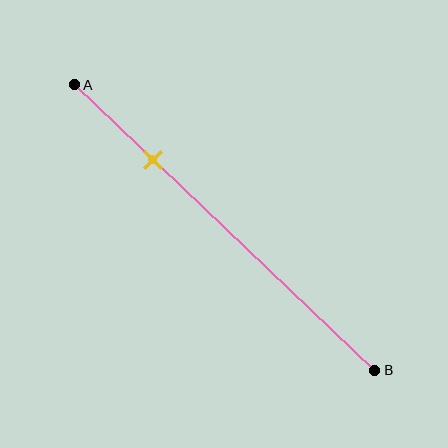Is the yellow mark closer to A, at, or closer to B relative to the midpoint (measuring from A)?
The yellow mark is closer to point A than the midpoint of segment AB.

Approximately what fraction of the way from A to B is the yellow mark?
The yellow mark is approximately 25% of the way from A to B.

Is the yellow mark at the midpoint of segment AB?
No, the mark is at about 25% from A, not at the 50% midpoint.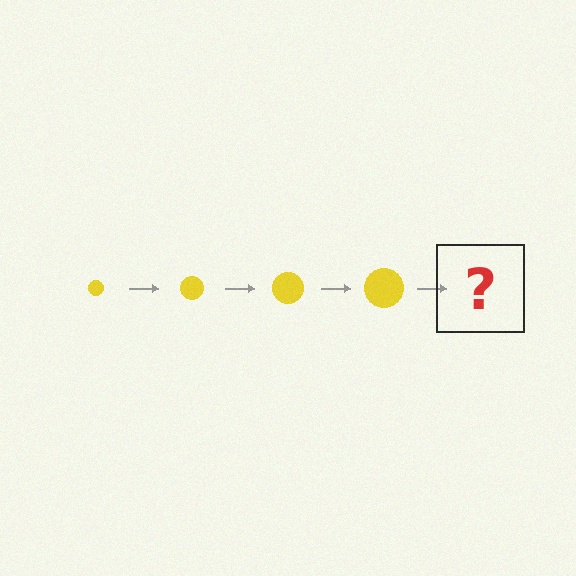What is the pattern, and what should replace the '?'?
The pattern is that the circle gets progressively larger each step. The '?' should be a yellow circle, larger than the previous one.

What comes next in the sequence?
The next element should be a yellow circle, larger than the previous one.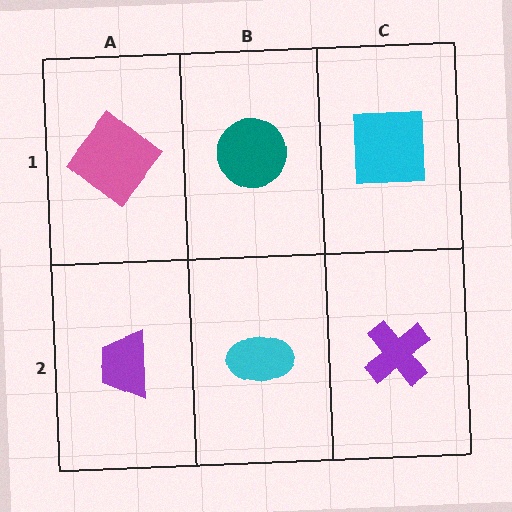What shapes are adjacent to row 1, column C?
A purple cross (row 2, column C), a teal circle (row 1, column B).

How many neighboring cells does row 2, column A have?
2.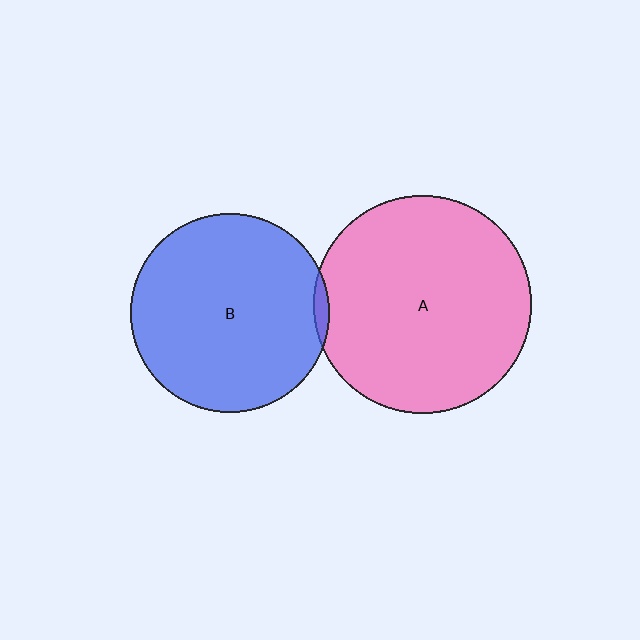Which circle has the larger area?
Circle A (pink).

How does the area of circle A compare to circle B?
Approximately 1.2 times.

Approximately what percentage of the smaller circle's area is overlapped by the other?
Approximately 5%.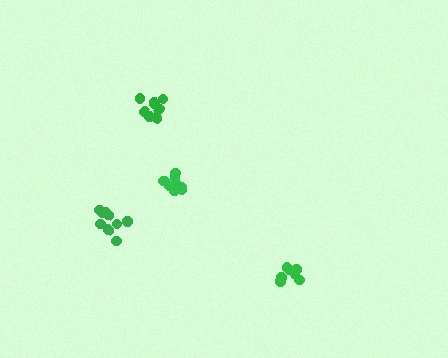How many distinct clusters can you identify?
There are 4 distinct clusters.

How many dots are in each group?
Group 1: 10 dots, Group 2: 9 dots, Group 3: 8 dots, Group 4: 7 dots (34 total).